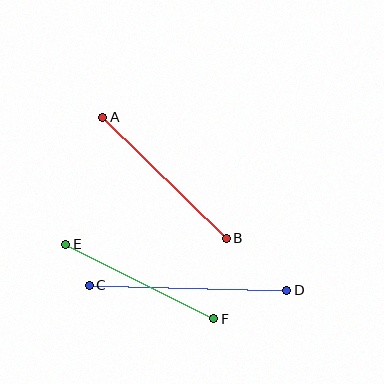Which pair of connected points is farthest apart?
Points C and D are farthest apart.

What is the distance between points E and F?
The distance is approximately 166 pixels.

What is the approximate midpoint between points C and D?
The midpoint is at approximately (188, 288) pixels.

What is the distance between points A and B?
The distance is approximately 173 pixels.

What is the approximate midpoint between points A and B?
The midpoint is at approximately (164, 178) pixels.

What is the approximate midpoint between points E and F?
The midpoint is at approximately (140, 282) pixels.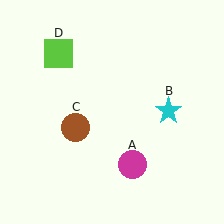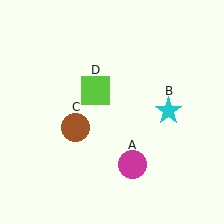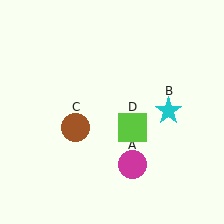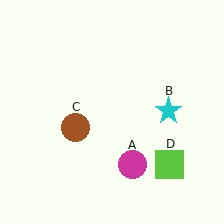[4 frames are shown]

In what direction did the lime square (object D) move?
The lime square (object D) moved down and to the right.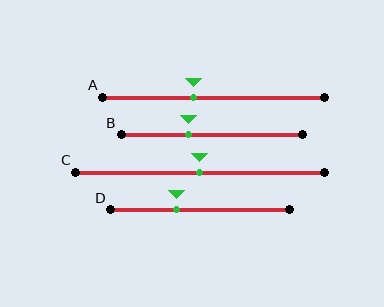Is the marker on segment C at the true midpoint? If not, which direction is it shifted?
Yes, the marker on segment C is at the true midpoint.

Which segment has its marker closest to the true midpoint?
Segment C has its marker closest to the true midpoint.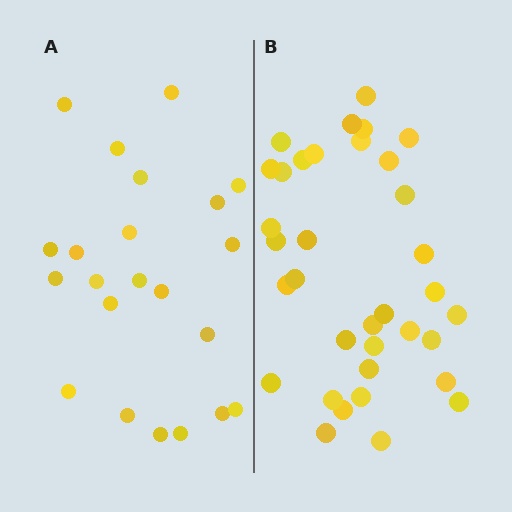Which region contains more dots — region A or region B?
Region B (the right region) has more dots.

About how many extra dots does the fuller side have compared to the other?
Region B has approximately 15 more dots than region A.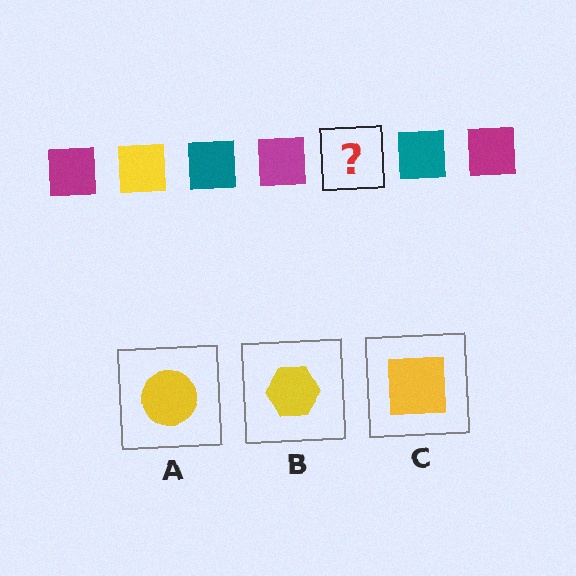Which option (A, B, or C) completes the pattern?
C.